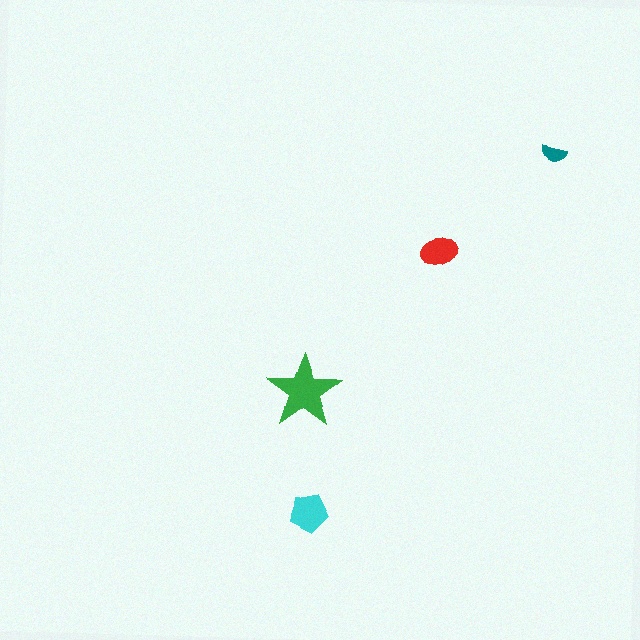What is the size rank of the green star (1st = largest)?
1st.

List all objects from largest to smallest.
The green star, the cyan pentagon, the red ellipse, the teal semicircle.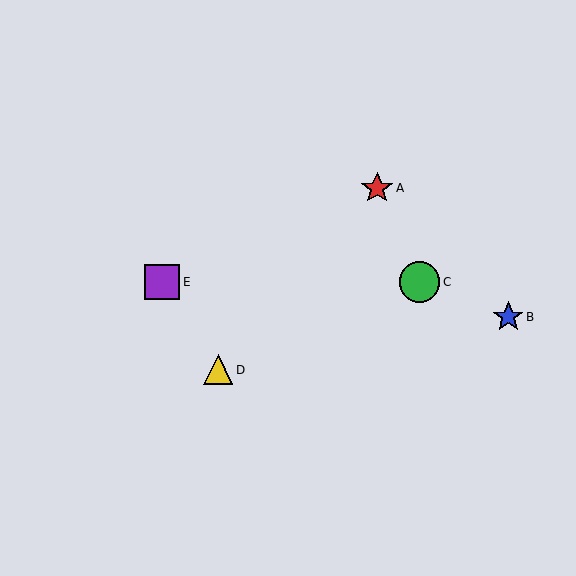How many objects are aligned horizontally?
2 objects (C, E) are aligned horizontally.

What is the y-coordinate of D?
Object D is at y≈370.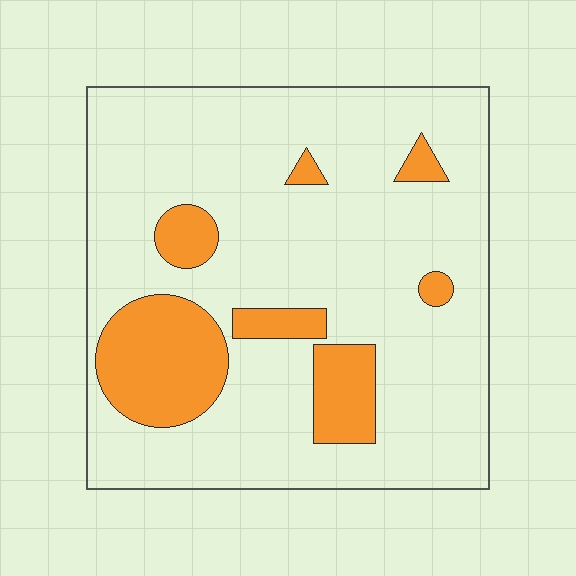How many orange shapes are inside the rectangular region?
7.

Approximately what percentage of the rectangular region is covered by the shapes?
Approximately 20%.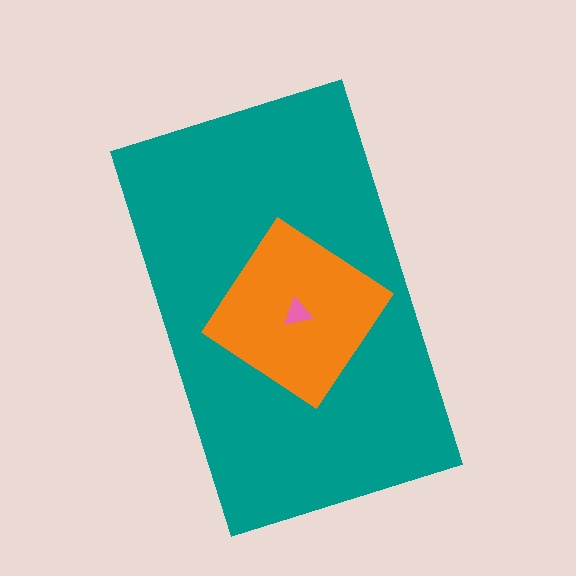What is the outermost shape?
The teal rectangle.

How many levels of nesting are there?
3.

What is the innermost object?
The pink triangle.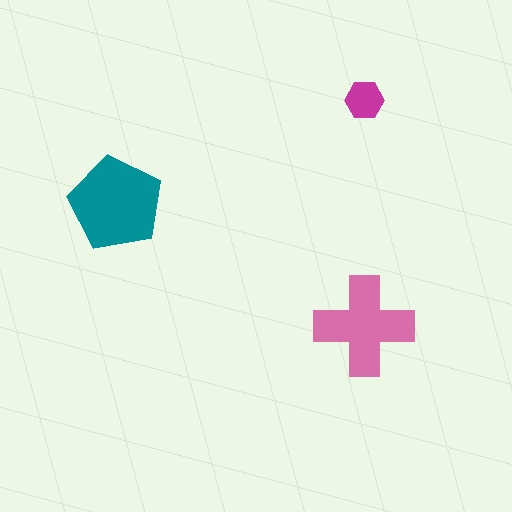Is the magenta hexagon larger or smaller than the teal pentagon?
Smaller.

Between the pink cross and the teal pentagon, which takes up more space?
The teal pentagon.